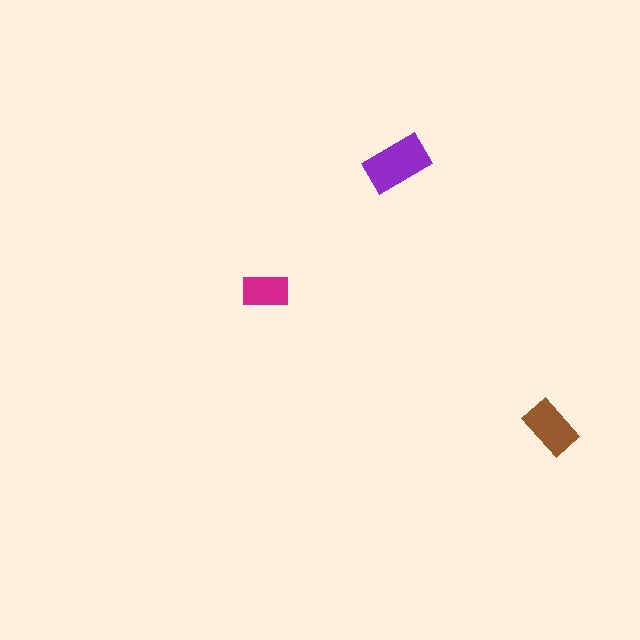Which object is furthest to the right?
The brown rectangle is rightmost.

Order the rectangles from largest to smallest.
the purple one, the brown one, the magenta one.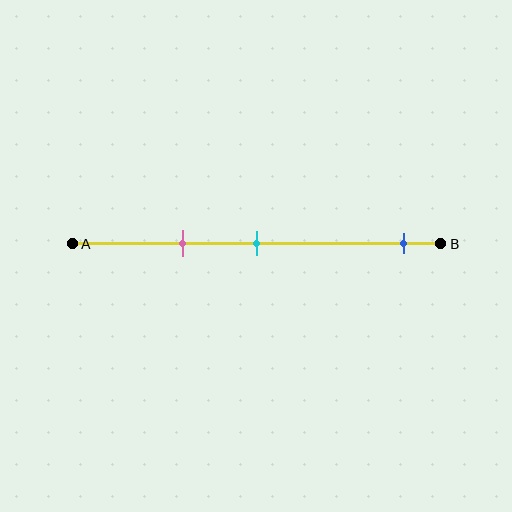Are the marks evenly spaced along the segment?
No, the marks are not evenly spaced.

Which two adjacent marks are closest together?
The pink and cyan marks are the closest adjacent pair.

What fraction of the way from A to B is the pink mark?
The pink mark is approximately 30% (0.3) of the way from A to B.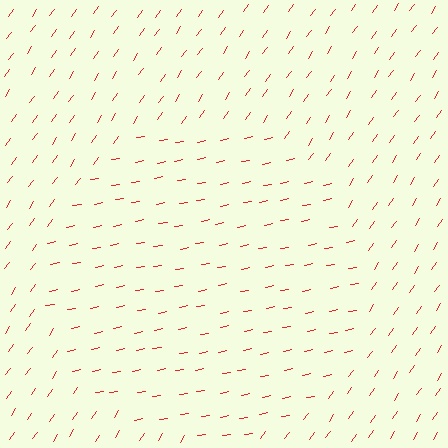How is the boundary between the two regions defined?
The boundary is defined purely by a change in line orientation (approximately 45 degrees difference). All lines are the same color and thickness.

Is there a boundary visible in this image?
Yes, there is a texture boundary formed by a change in line orientation.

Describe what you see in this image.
The image is filled with small red line segments. A circle region in the image has lines oriented differently from the surrounding lines, creating a visible texture boundary.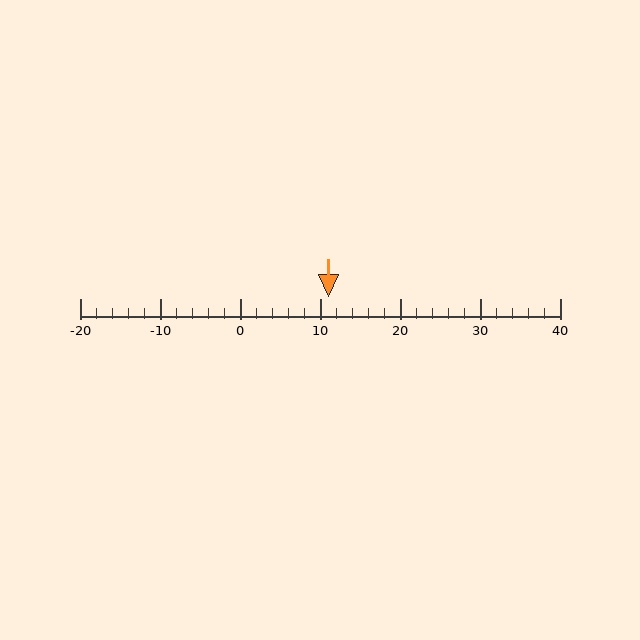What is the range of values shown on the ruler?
The ruler shows values from -20 to 40.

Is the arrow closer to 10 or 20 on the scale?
The arrow is closer to 10.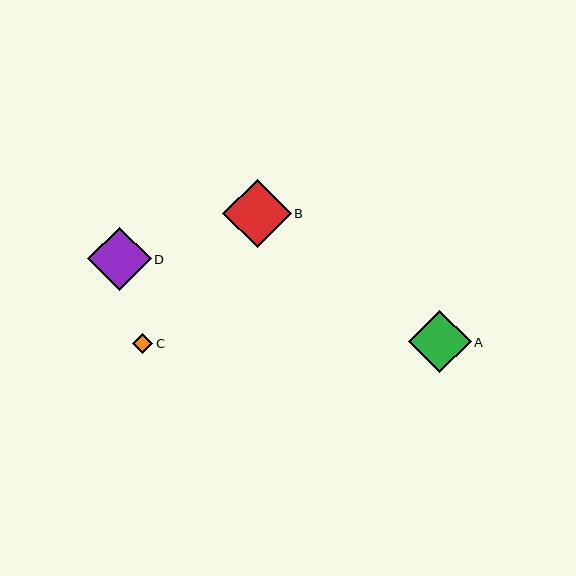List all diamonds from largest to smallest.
From largest to smallest: B, D, A, C.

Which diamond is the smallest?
Diamond C is the smallest with a size of approximately 21 pixels.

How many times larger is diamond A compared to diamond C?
Diamond A is approximately 3.0 times the size of diamond C.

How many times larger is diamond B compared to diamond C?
Diamond B is approximately 3.3 times the size of diamond C.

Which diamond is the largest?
Diamond B is the largest with a size of approximately 69 pixels.